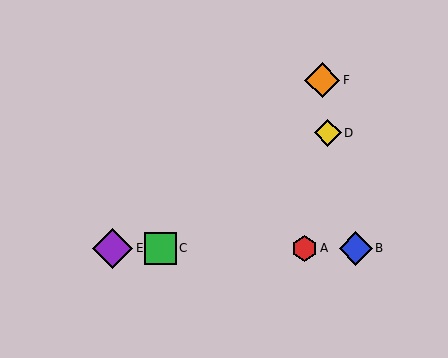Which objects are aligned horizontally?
Objects A, B, C, E are aligned horizontally.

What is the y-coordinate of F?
Object F is at y≈80.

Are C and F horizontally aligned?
No, C is at y≈249 and F is at y≈80.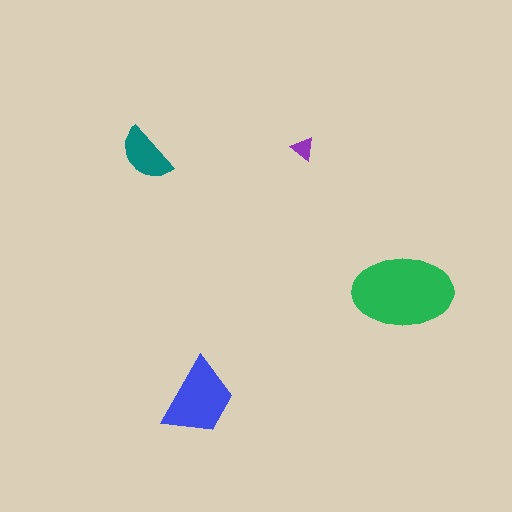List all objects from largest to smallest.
The green ellipse, the blue trapezoid, the teal semicircle, the purple triangle.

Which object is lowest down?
The blue trapezoid is bottommost.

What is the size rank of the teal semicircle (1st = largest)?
3rd.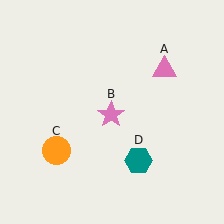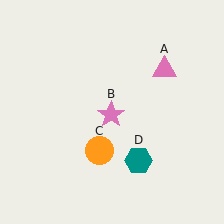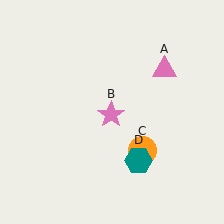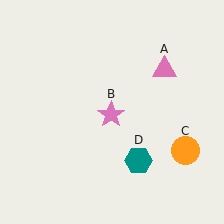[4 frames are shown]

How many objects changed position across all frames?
1 object changed position: orange circle (object C).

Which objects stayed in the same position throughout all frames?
Pink triangle (object A) and pink star (object B) and teal hexagon (object D) remained stationary.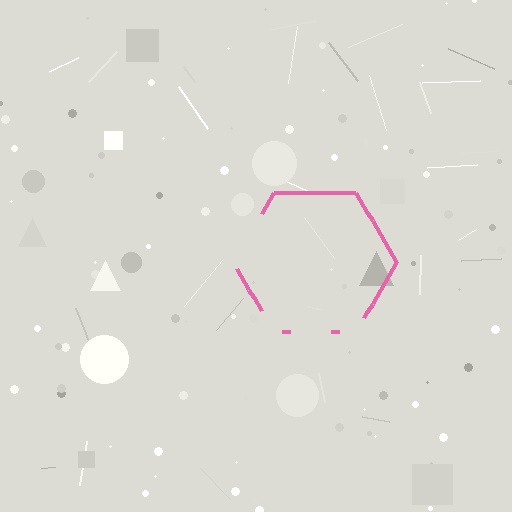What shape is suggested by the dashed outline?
The dashed outline suggests a hexagon.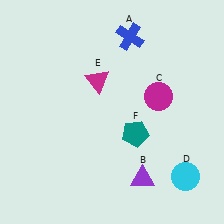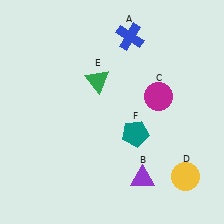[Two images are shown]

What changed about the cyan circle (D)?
In Image 1, D is cyan. In Image 2, it changed to yellow.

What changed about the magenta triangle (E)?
In Image 1, E is magenta. In Image 2, it changed to green.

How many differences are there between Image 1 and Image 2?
There are 2 differences between the two images.